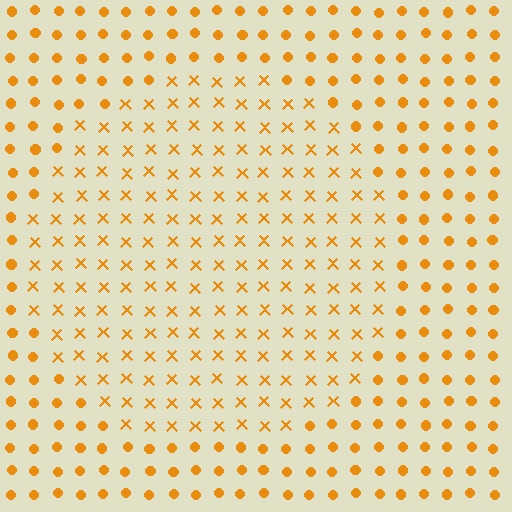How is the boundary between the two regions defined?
The boundary is defined by a change in element shape: X marks inside vs. circles outside. All elements share the same color and spacing.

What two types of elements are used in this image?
The image uses X marks inside the circle region and circles outside it.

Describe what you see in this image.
The image is filled with small orange elements arranged in a uniform grid. A circle-shaped region contains X marks, while the surrounding area contains circles. The boundary is defined purely by the change in element shape.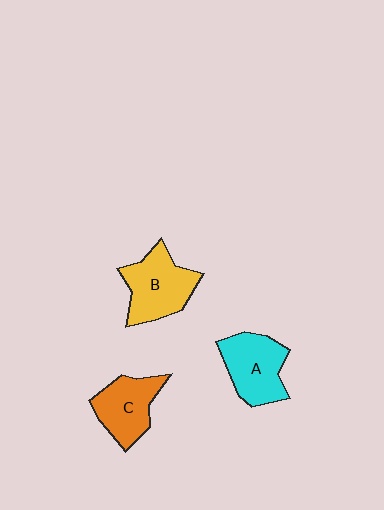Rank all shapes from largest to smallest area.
From largest to smallest: B (yellow), A (cyan), C (orange).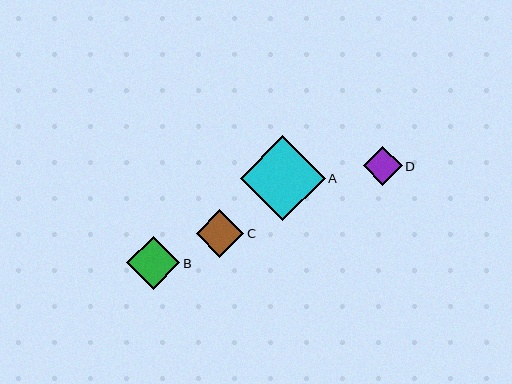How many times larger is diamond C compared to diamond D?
Diamond C is approximately 1.2 times the size of diamond D.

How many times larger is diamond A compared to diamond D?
Diamond A is approximately 2.2 times the size of diamond D.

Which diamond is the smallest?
Diamond D is the smallest with a size of approximately 39 pixels.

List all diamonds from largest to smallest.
From largest to smallest: A, B, C, D.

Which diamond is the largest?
Diamond A is the largest with a size of approximately 85 pixels.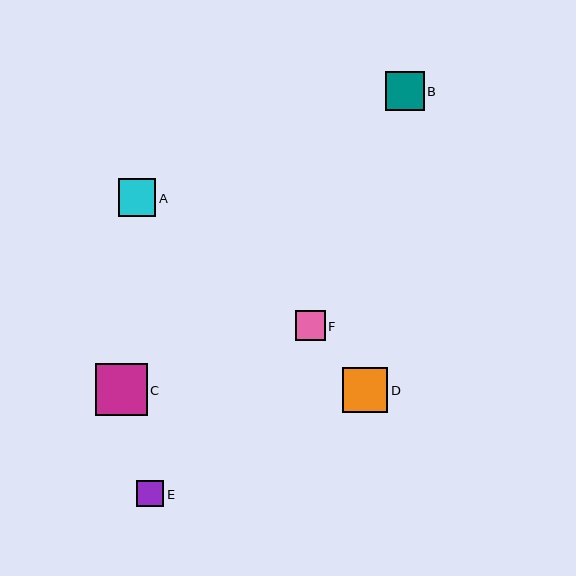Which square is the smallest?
Square E is the smallest with a size of approximately 27 pixels.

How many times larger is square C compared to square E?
Square C is approximately 2.0 times the size of square E.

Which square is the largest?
Square C is the largest with a size of approximately 52 pixels.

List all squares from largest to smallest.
From largest to smallest: C, D, B, A, F, E.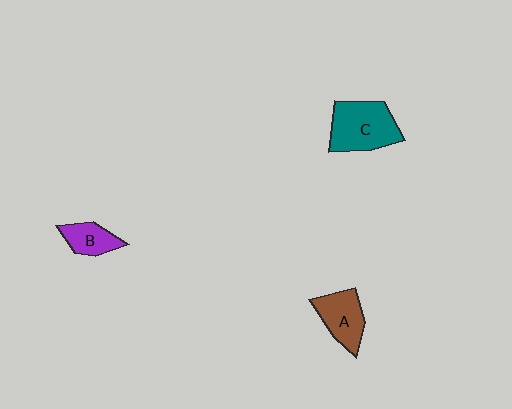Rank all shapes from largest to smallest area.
From largest to smallest: C (teal), A (brown), B (purple).